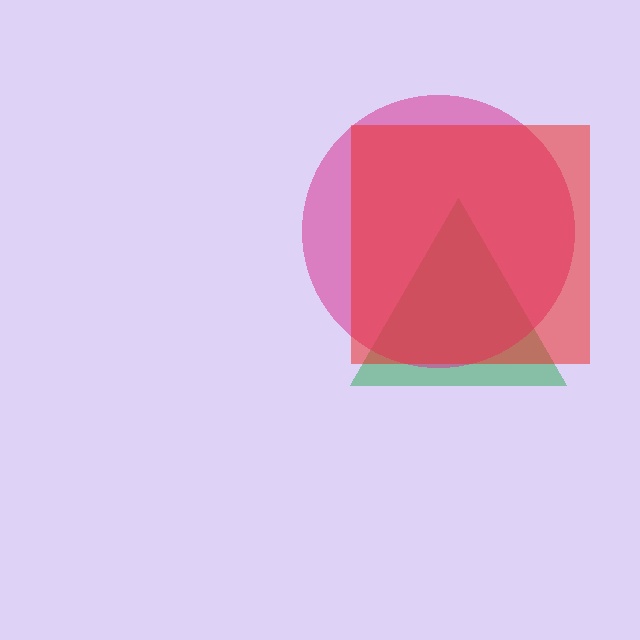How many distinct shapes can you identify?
There are 3 distinct shapes: a green triangle, a magenta circle, a red square.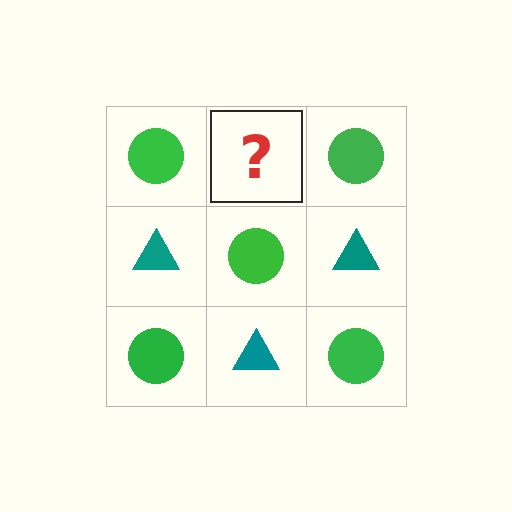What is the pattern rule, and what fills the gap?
The rule is that it alternates green circle and teal triangle in a checkerboard pattern. The gap should be filled with a teal triangle.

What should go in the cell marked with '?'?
The missing cell should contain a teal triangle.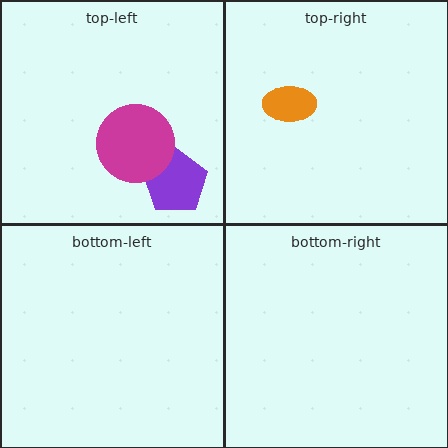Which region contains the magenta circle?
The top-left region.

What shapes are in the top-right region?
The orange ellipse.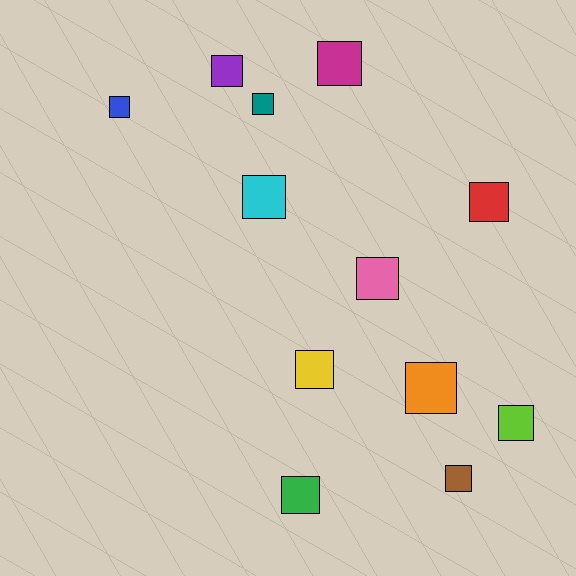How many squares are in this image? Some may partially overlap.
There are 12 squares.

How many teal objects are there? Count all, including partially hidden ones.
There is 1 teal object.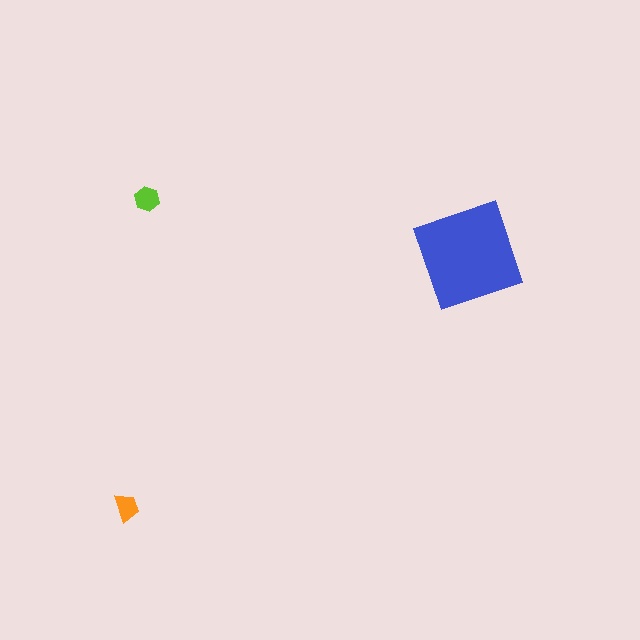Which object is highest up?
The lime hexagon is topmost.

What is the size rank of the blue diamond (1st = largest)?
1st.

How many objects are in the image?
There are 3 objects in the image.